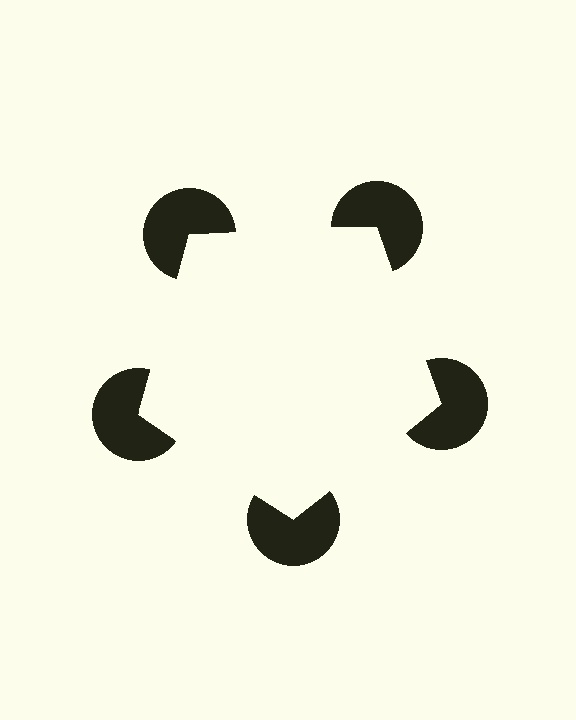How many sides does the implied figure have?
5 sides.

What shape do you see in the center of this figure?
An illusory pentagon — its edges are inferred from the aligned wedge cuts in the pac-man discs, not physically drawn.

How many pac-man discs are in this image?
There are 5 — one at each vertex of the illusory pentagon.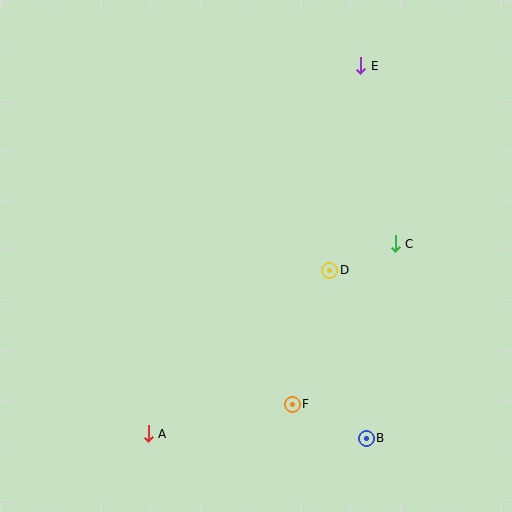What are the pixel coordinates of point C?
Point C is at (395, 244).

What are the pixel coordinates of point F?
Point F is at (292, 404).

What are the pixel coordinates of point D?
Point D is at (329, 270).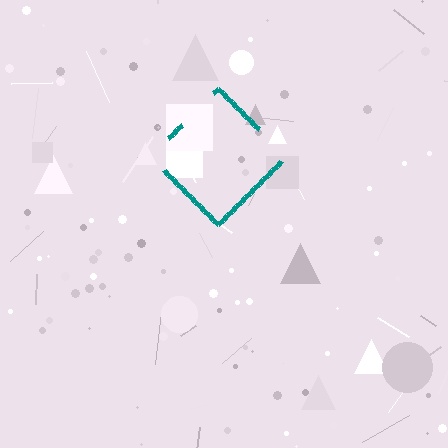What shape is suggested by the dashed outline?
The dashed outline suggests a diamond.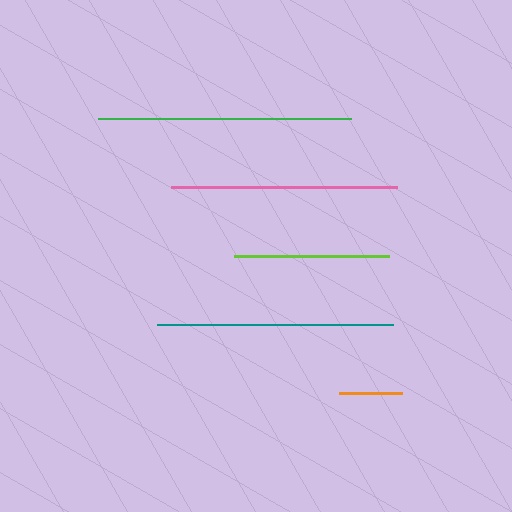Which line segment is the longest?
The green line is the longest at approximately 253 pixels.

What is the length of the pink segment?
The pink segment is approximately 226 pixels long.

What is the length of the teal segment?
The teal segment is approximately 236 pixels long.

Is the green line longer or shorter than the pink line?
The green line is longer than the pink line.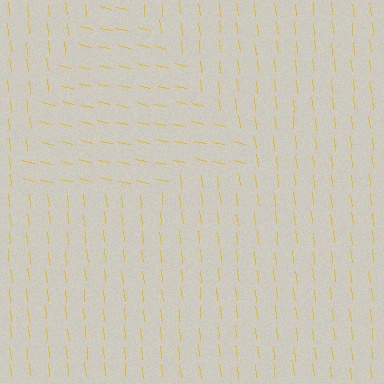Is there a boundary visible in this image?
Yes, there is a texture boundary formed by a change in line orientation.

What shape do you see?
I see a triangle.